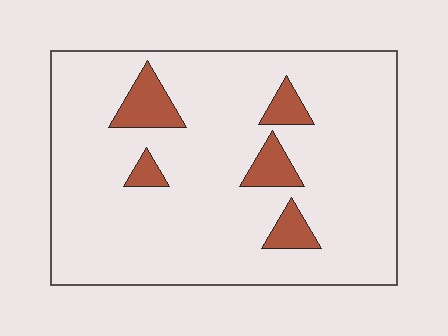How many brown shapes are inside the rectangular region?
5.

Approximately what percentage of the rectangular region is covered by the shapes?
Approximately 10%.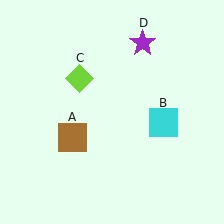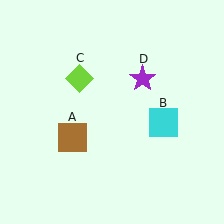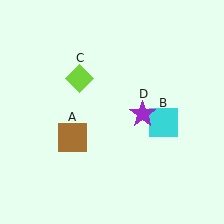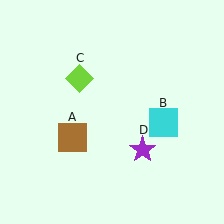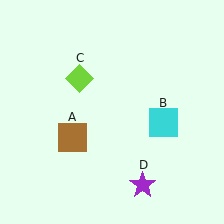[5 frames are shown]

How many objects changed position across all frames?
1 object changed position: purple star (object D).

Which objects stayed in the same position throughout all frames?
Brown square (object A) and cyan square (object B) and lime diamond (object C) remained stationary.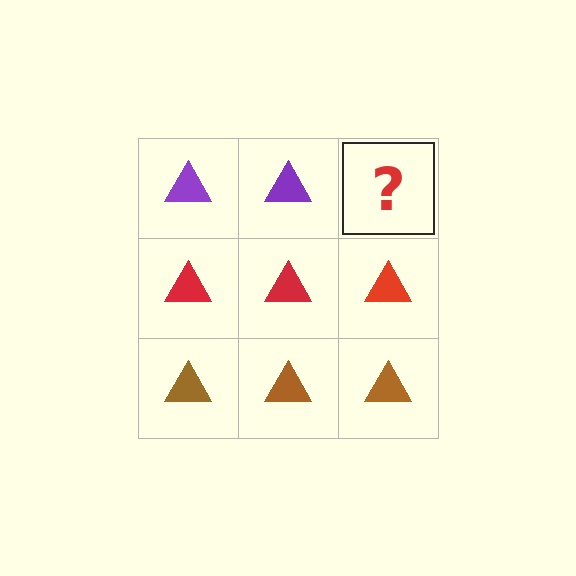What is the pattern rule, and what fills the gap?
The rule is that each row has a consistent color. The gap should be filled with a purple triangle.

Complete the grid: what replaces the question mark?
The question mark should be replaced with a purple triangle.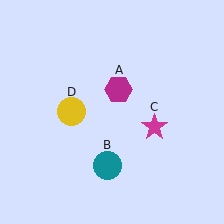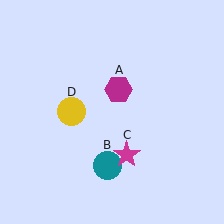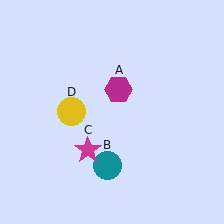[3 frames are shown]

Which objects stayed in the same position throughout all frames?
Magenta hexagon (object A) and teal circle (object B) and yellow circle (object D) remained stationary.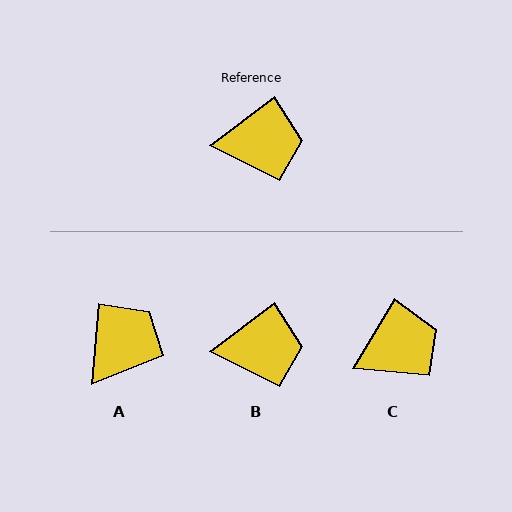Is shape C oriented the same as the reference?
No, it is off by about 21 degrees.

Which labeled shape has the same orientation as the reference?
B.